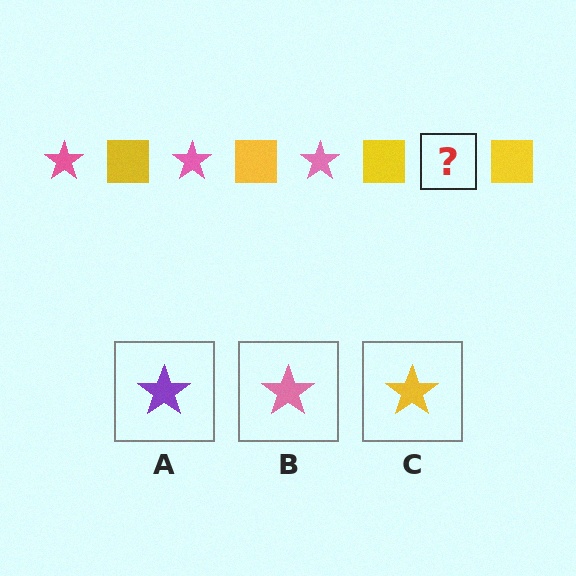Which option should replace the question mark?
Option B.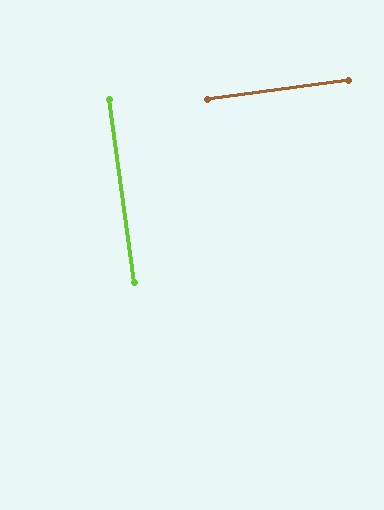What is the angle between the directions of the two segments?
Approximately 90 degrees.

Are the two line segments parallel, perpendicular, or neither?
Perpendicular — they meet at approximately 90°.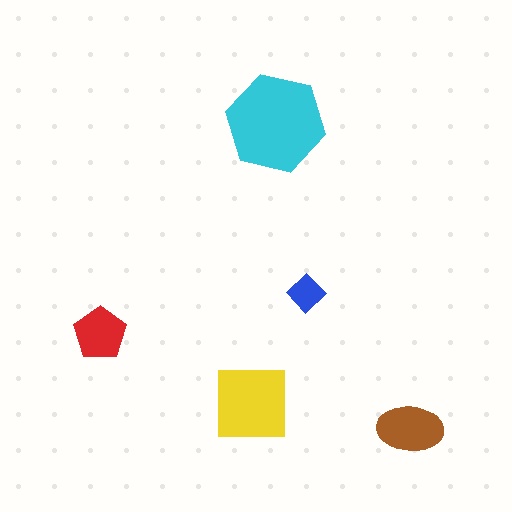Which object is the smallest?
The blue diamond.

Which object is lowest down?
The brown ellipse is bottommost.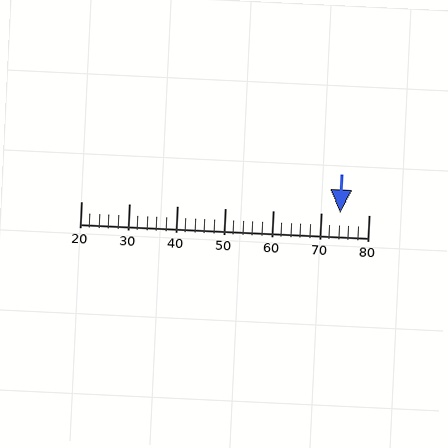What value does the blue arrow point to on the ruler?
The blue arrow points to approximately 74.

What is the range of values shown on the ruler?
The ruler shows values from 20 to 80.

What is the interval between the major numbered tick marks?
The major tick marks are spaced 10 units apart.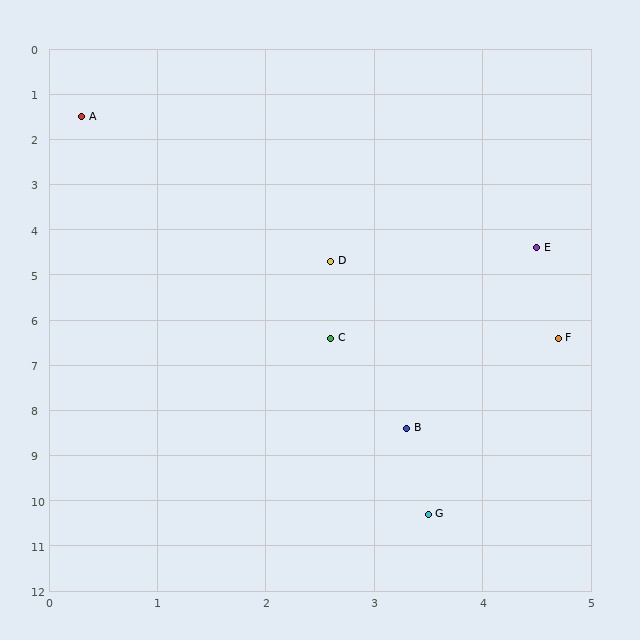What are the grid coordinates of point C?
Point C is at approximately (2.6, 6.4).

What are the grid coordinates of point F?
Point F is at approximately (4.7, 6.4).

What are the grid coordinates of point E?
Point E is at approximately (4.5, 4.4).